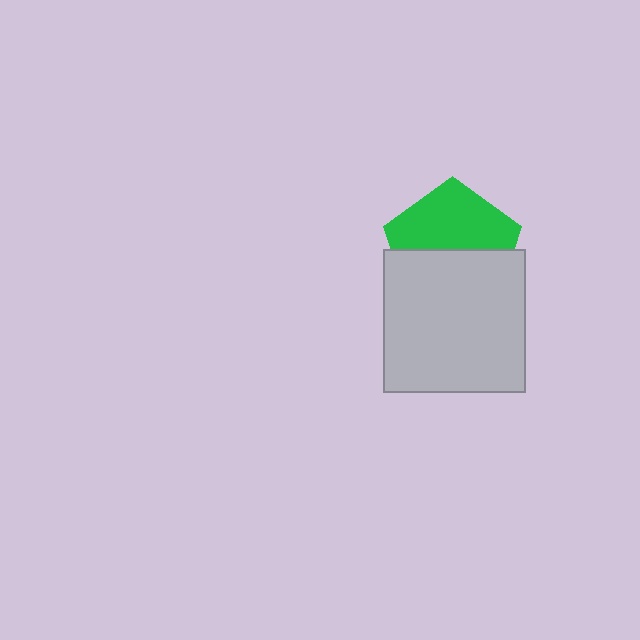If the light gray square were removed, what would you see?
You would see the complete green pentagon.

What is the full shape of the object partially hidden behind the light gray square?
The partially hidden object is a green pentagon.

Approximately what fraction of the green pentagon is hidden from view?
Roughly 48% of the green pentagon is hidden behind the light gray square.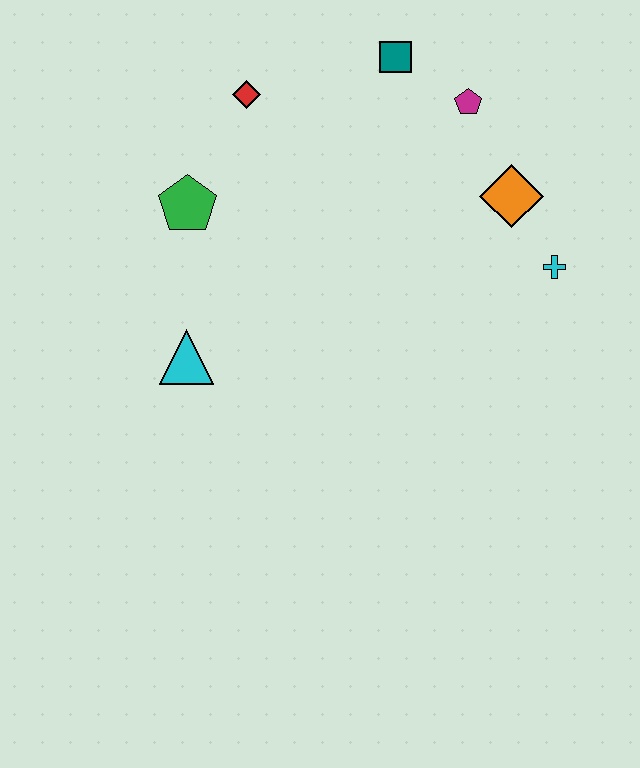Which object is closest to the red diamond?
The green pentagon is closest to the red diamond.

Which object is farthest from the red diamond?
The cyan cross is farthest from the red diamond.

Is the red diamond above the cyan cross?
Yes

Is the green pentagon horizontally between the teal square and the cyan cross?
No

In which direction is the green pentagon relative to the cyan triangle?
The green pentagon is above the cyan triangle.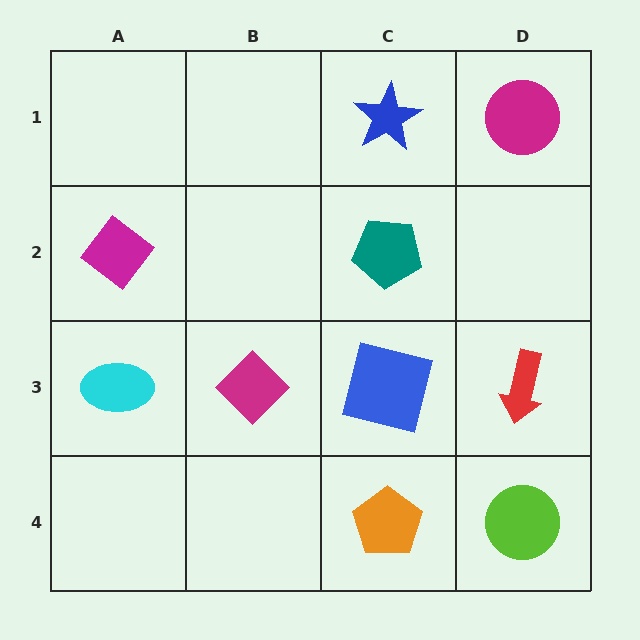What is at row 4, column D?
A lime circle.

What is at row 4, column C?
An orange pentagon.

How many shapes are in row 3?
4 shapes.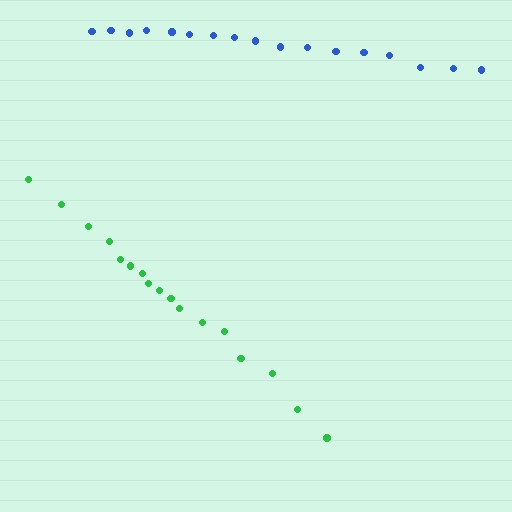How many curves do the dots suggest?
There are 2 distinct paths.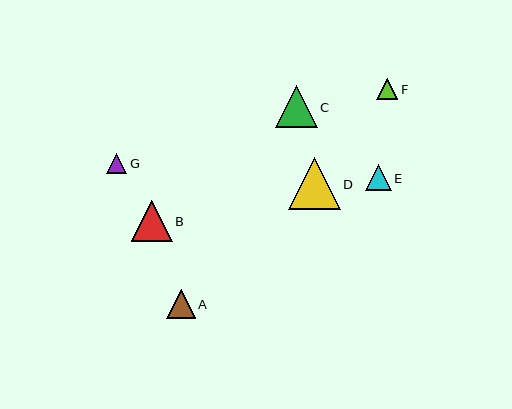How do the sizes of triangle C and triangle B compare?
Triangle C and triangle B are approximately the same size.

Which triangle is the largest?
Triangle D is the largest with a size of approximately 52 pixels.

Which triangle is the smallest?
Triangle G is the smallest with a size of approximately 20 pixels.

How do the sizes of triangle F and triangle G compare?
Triangle F and triangle G are approximately the same size.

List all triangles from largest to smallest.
From largest to smallest: D, C, B, A, E, F, G.